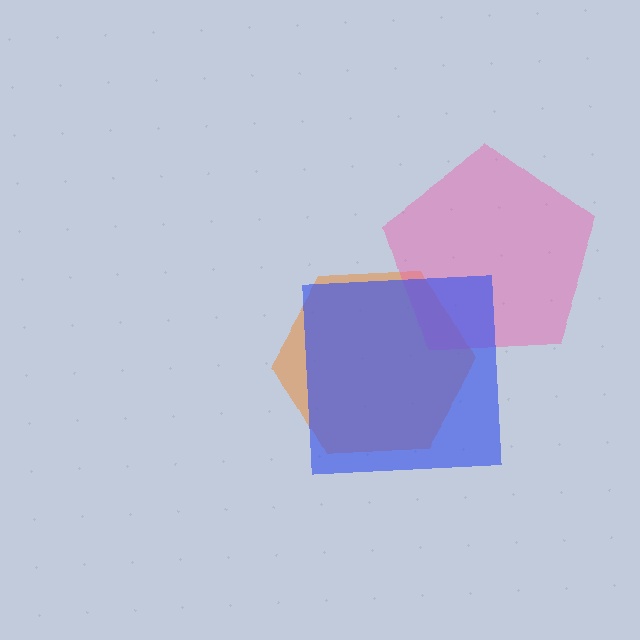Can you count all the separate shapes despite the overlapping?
Yes, there are 3 separate shapes.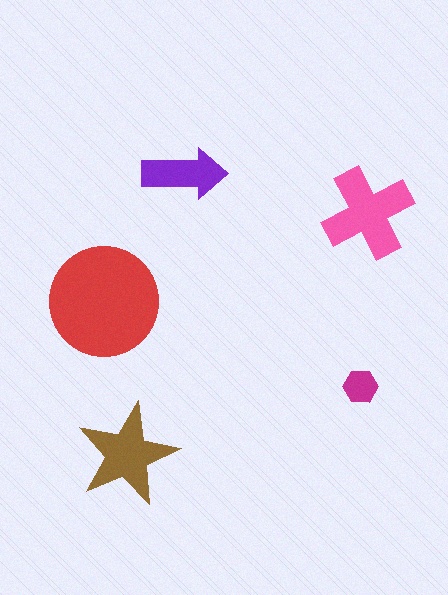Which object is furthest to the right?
The pink cross is rightmost.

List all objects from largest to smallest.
The red circle, the pink cross, the brown star, the purple arrow, the magenta hexagon.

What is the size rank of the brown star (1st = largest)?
3rd.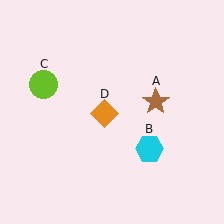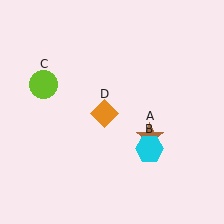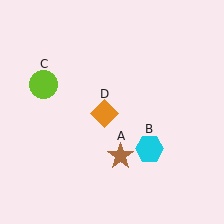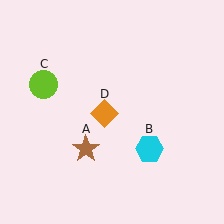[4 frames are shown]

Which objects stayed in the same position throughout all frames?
Cyan hexagon (object B) and lime circle (object C) and orange diamond (object D) remained stationary.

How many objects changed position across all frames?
1 object changed position: brown star (object A).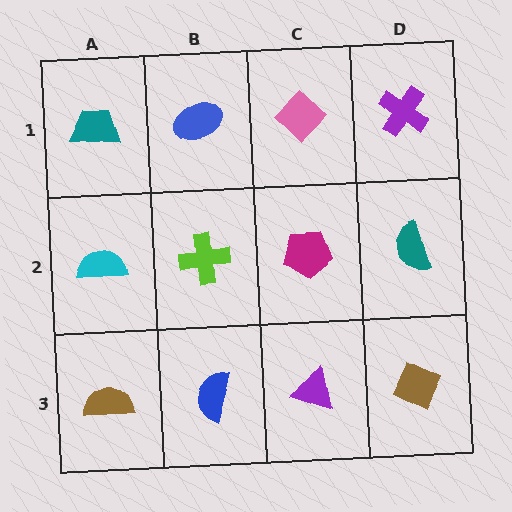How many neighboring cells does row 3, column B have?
3.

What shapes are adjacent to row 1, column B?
A lime cross (row 2, column B), a teal trapezoid (row 1, column A), a pink diamond (row 1, column C).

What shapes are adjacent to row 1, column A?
A cyan semicircle (row 2, column A), a blue ellipse (row 1, column B).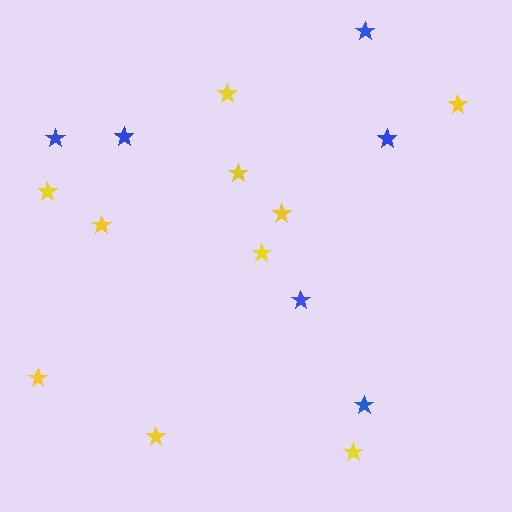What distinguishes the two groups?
There are 2 groups: one group of yellow stars (10) and one group of blue stars (6).